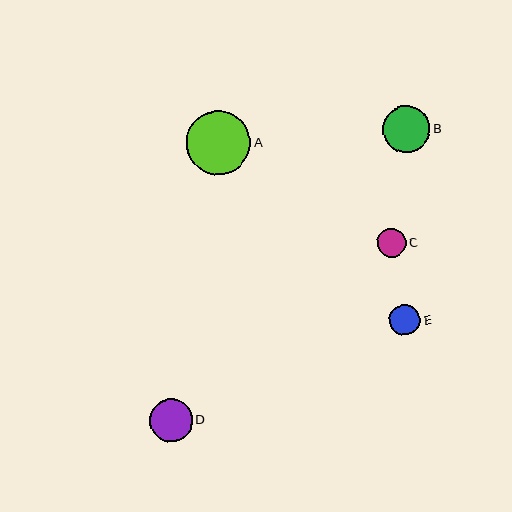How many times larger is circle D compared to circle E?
Circle D is approximately 1.4 times the size of circle E.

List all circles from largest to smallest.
From largest to smallest: A, B, D, E, C.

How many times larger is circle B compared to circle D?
Circle B is approximately 1.1 times the size of circle D.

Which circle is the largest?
Circle A is the largest with a size of approximately 64 pixels.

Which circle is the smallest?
Circle C is the smallest with a size of approximately 29 pixels.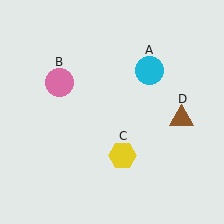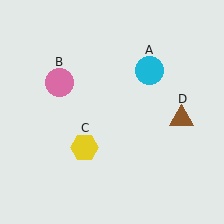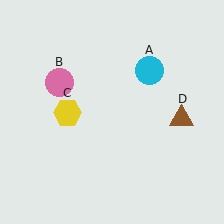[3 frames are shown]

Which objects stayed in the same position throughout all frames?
Cyan circle (object A) and pink circle (object B) and brown triangle (object D) remained stationary.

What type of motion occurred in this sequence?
The yellow hexagon (object C) rotated clockwise around the center of the scene.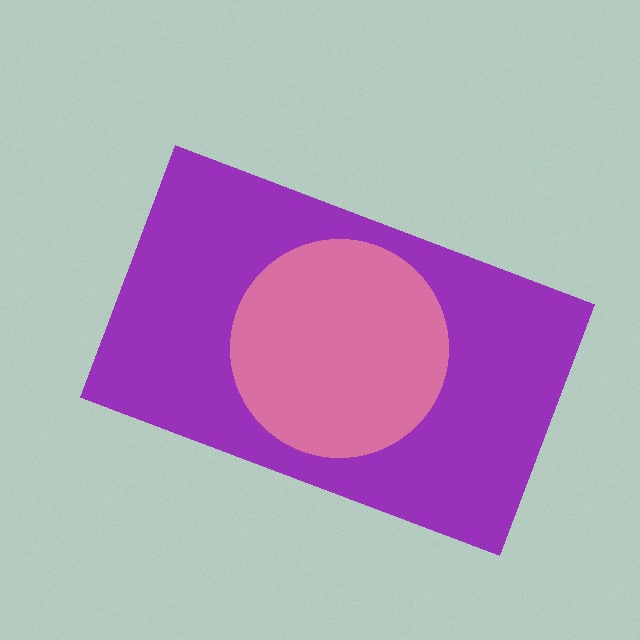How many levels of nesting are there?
2.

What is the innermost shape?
The pink circle.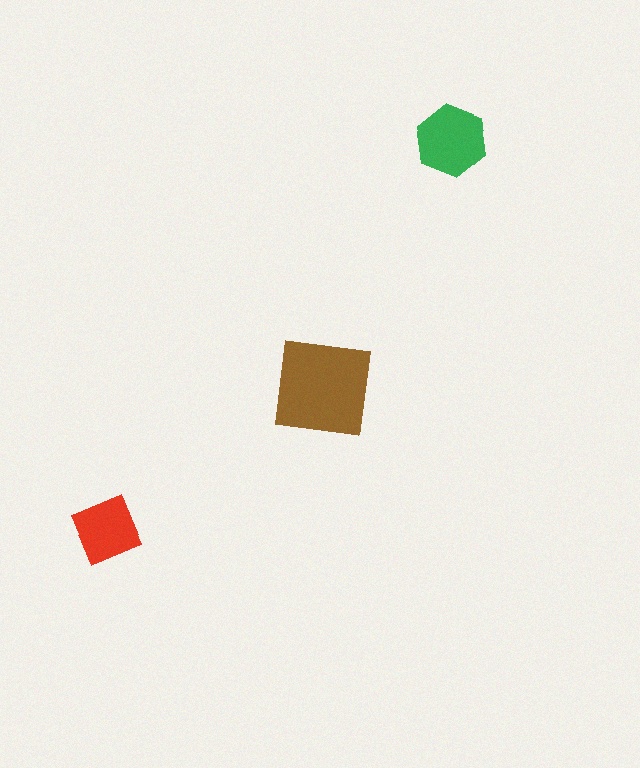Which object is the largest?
The brown square.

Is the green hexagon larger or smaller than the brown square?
Smaller.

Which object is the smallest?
The red diamond.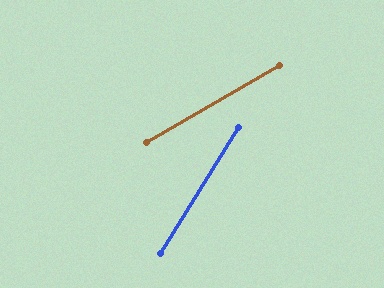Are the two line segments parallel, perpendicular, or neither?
Neither parallel nor perpendicular — they differ by about 28°.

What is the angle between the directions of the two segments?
Approximately 28 degrees.